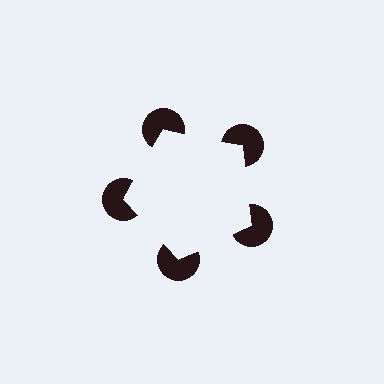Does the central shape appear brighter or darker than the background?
It typically appears slightly brighter than the background, even though no actual brightness change is drawn.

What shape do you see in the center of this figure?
An illusory pentagon — its edges are inferred from the aligned wedge cuts in the pac-man discs, not physically drawn.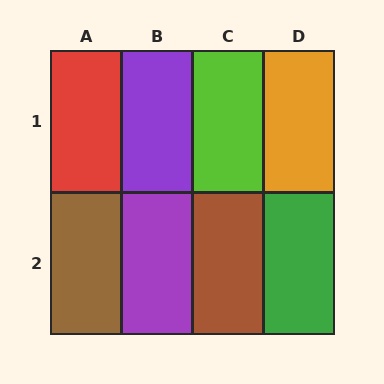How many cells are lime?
1 cell is lime.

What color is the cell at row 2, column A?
Brown.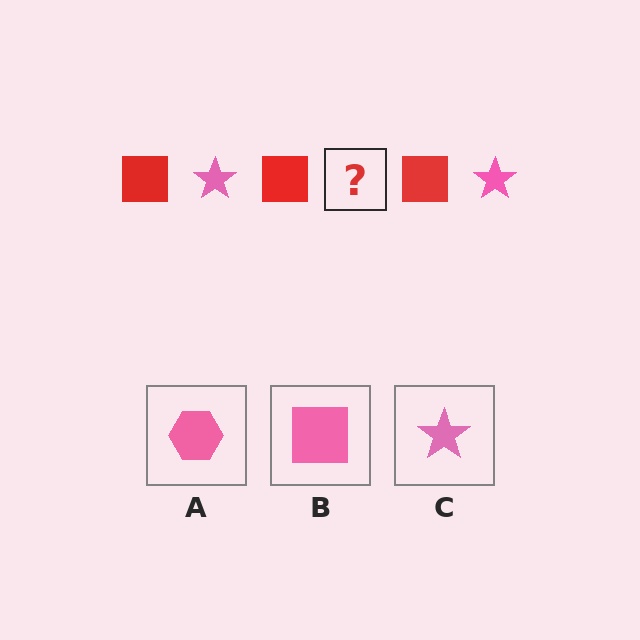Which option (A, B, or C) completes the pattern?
C.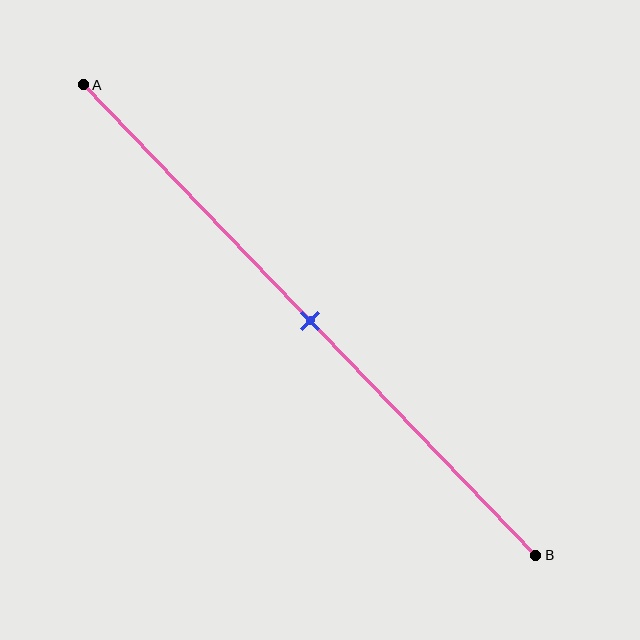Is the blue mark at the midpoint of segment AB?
Yes, the mark is approximately at the midpoint.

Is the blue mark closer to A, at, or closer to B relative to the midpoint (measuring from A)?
The blue mark is approximately at the midpoint of segment AB.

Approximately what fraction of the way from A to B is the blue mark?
The blue mark is approximately 50% of the way from A to B.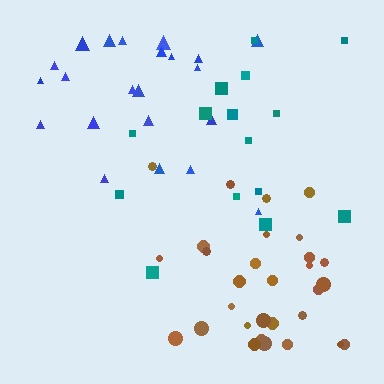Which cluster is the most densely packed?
Brown.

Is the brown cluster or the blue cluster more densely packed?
Brown.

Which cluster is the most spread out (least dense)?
Teal.